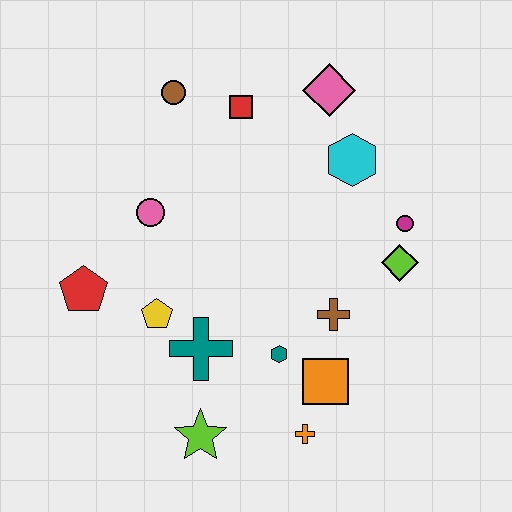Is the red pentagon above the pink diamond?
No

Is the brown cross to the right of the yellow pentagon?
Yes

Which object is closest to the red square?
The brown circle is closest to the red square.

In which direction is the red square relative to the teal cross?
The red square is above the teal cross.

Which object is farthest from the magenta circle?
The red pentagon is farthest from the magenta circle.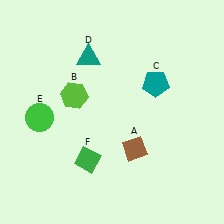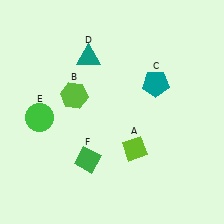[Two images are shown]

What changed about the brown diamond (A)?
In Image 1, A is brown. In Image 2, it changed to lime.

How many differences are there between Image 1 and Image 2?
There is 1 difference between the two images.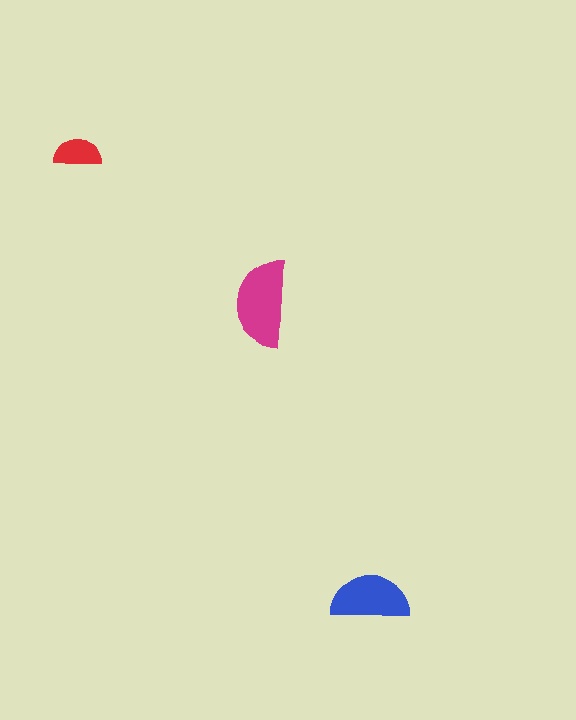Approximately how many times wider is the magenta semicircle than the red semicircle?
About 2 times wider.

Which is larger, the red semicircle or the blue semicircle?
The blue one.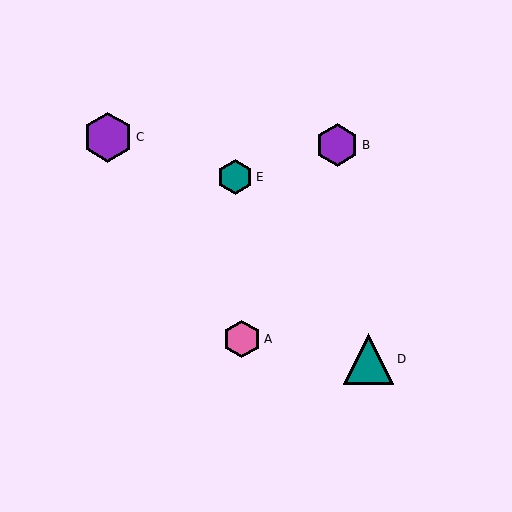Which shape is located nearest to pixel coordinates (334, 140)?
The purple hexagon (labeled B) at (337, 145) is nearest to that location.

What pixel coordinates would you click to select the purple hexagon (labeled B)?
Click at (337, 145) to select the purple hexagon B.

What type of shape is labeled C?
Shape C is a purple hexagon.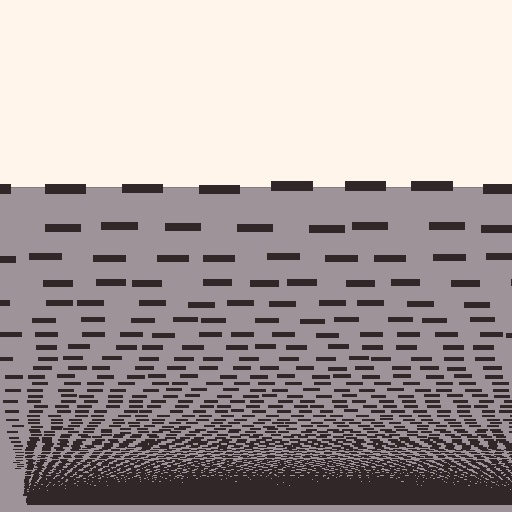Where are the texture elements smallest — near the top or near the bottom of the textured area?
Near the bottom.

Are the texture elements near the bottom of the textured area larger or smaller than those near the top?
Smaller. The gradient is inverted — elements near the bottom are smaller and denser.